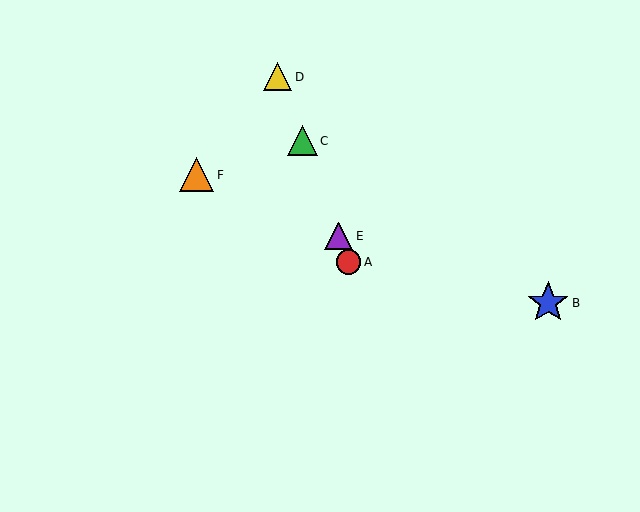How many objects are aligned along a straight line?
4 objects (A, C, D, E) are aligned along a straight line.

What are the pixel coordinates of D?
Object D is at (277, 77).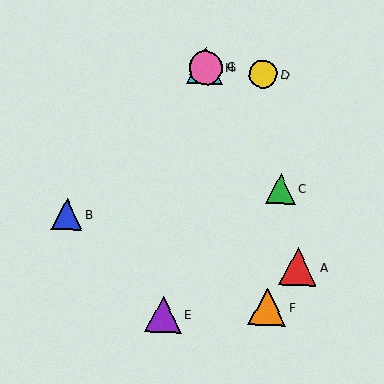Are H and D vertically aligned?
No, H is at x≈205 and D is at x≈263.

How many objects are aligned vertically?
2 objects (G, H) are aligned vertically.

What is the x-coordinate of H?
Object H is at x≈205.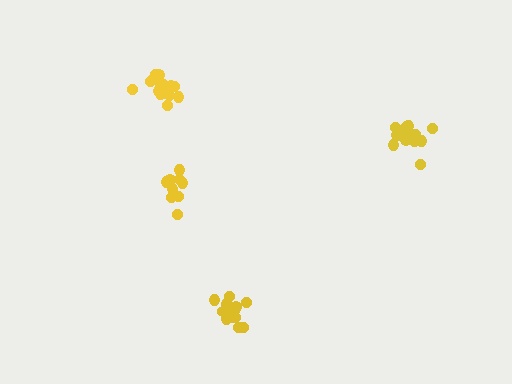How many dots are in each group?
Group 1: 10 dots, Group 2: 15 dots, Group 3: 13 dots, Group 4: 16 dots (54 total).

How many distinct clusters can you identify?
There are 4 distinct clusters.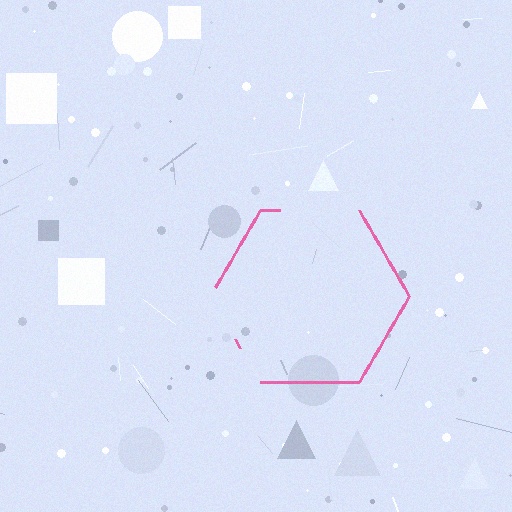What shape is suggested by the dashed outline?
The dashed outline suggests a hexagon.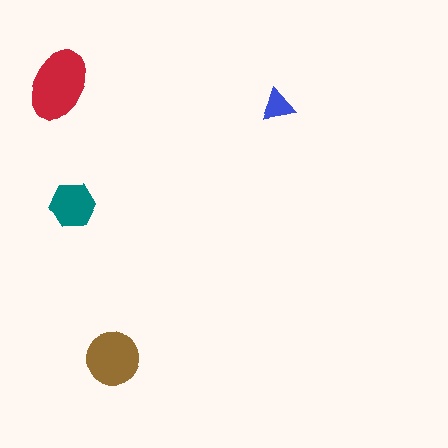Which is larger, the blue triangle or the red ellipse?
The red ellipse.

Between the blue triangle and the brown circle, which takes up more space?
The brown circle.